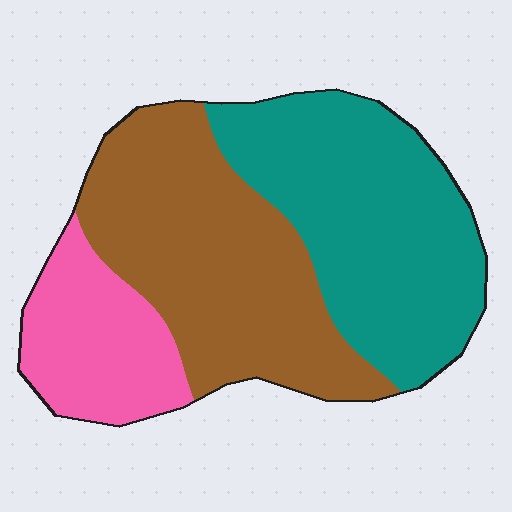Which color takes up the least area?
Pink, at roughly 20%.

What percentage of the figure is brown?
Brown takes up between a third and a half of the figure.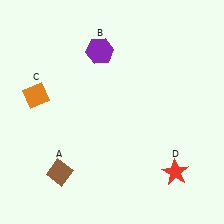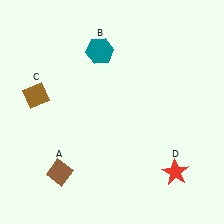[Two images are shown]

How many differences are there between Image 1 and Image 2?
There are 2 differences between the two images.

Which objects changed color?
B changed from purple to teal. C changed from orange to brown.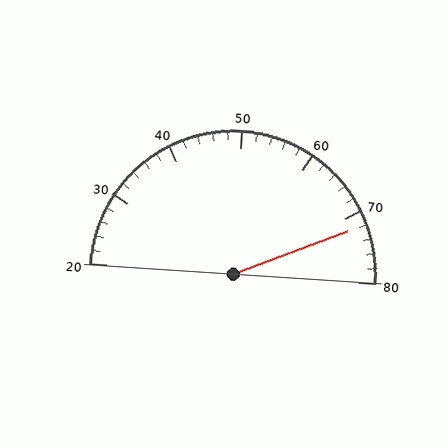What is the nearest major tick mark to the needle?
The nearest major tick mark is 70.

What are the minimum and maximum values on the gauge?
The gauge ranges from 20 to 80.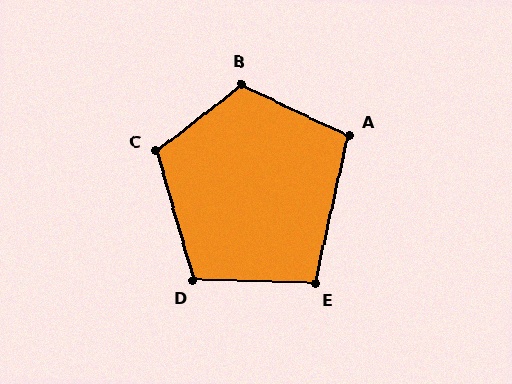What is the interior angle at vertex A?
Approximately 103 degrees (obtuse).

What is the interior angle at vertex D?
Approximately 107 degrees (obtuse).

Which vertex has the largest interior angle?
B, at approximately 117 degrees.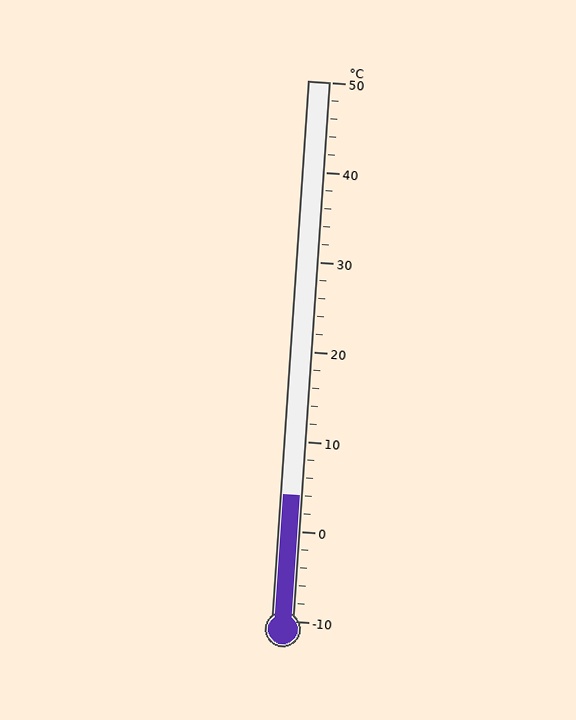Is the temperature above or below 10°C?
The temperature is below 10°C.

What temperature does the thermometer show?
The thermometer shows approximately 4°C.